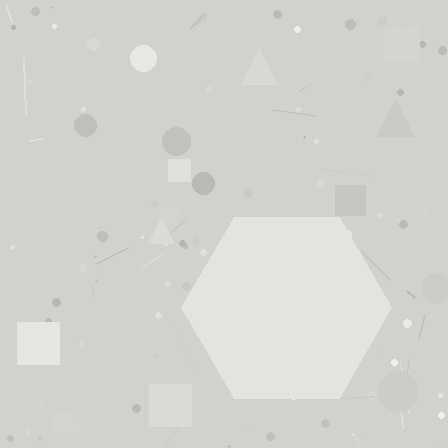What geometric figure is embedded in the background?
A hexagon is embedded in the background.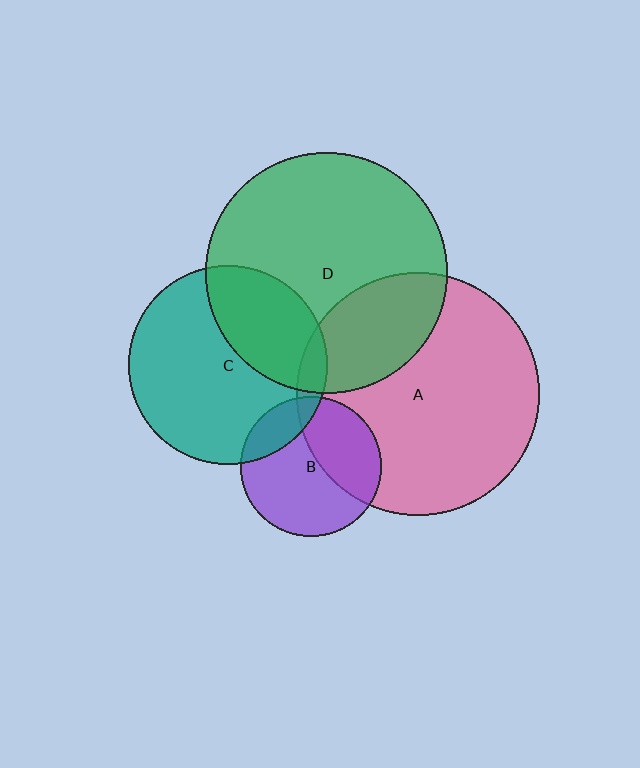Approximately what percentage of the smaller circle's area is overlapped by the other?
Approximately 35%.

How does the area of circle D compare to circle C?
Approximately 1.5 times.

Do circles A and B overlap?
Yes.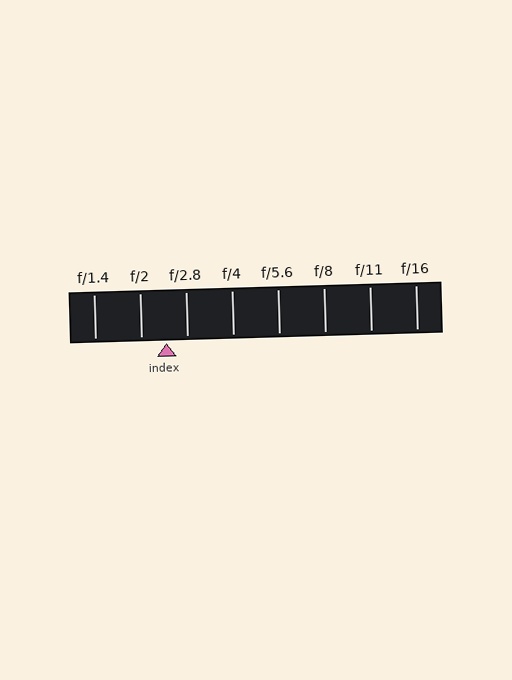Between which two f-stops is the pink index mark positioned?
The index mark is between f/2 and f/2.8.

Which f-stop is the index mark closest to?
The index mark is closest to f/2.8.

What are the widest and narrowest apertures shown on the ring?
The widest aperture shown is f/1.4 and the narrowest is f/16.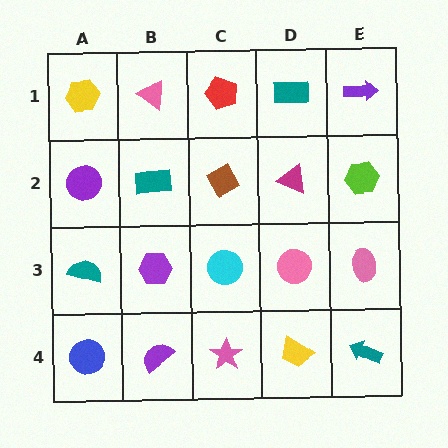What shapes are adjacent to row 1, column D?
A magenta triangle (row 2, column D), a red pentagon (row 1, column C), a purple arrow (row 1, column E).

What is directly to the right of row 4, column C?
A yellow trapezoid.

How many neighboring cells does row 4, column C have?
3.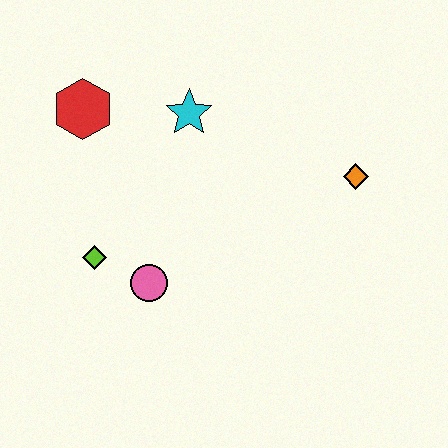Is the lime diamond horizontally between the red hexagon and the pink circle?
Yes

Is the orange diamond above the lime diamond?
Yes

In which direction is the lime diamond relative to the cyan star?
The lime diamond is below the cyan star.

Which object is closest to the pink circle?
The lime diamond is closest to the pink circle.